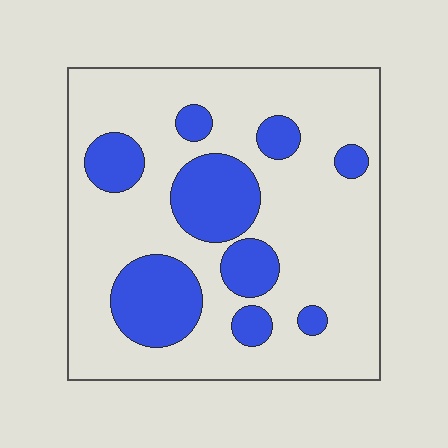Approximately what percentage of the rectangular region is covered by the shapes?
Approximately 25%.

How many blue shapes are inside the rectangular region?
9.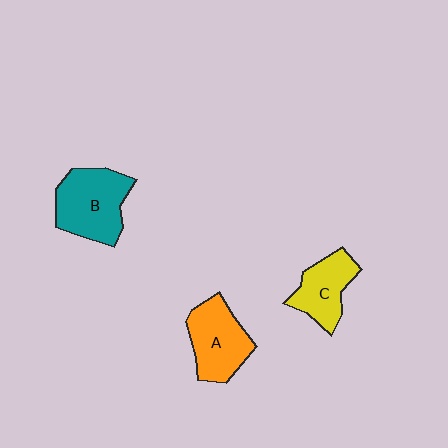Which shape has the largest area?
Shape B (teal).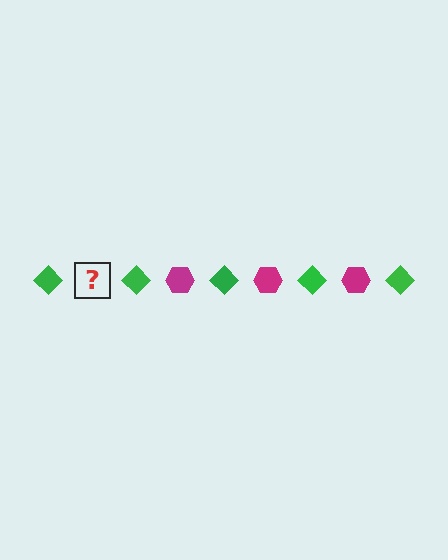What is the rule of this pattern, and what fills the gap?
The rule is that the pattern alternates between green diamond and magenta hexagon. The gap should be filled with a magenta hexagon.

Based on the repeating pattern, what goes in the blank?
The blank should be a magenta hexagon.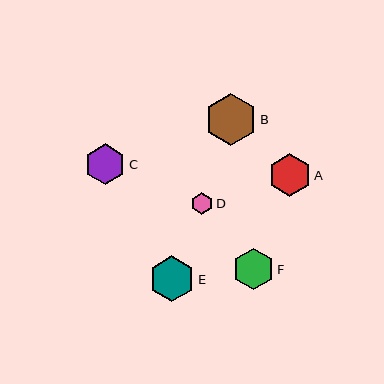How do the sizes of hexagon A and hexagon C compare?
Hexagon A and hexagon C are approximately the same size.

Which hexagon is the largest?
Hexagon B is the largest with a size of approximately 53 pixels.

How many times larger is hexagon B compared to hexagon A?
Hexagon B is approximately 1.2 times the size of hexagon A.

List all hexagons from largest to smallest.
From largest to smallest: B, E, A, F, C, D.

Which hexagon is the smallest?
Hexagon D is the smallest with a size of approximately 22 pixels.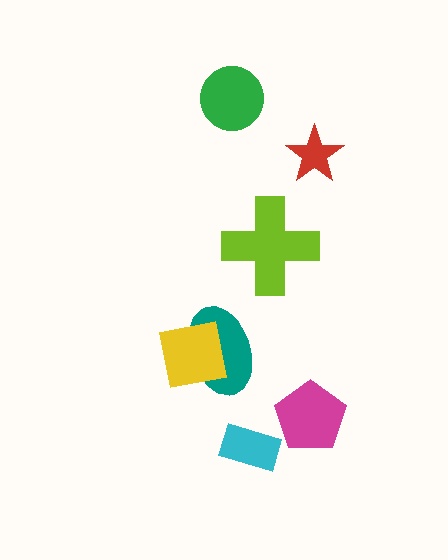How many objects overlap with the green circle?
0 objects overlap with the green circle.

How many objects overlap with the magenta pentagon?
0 objects overlap with the magenta pentagon.